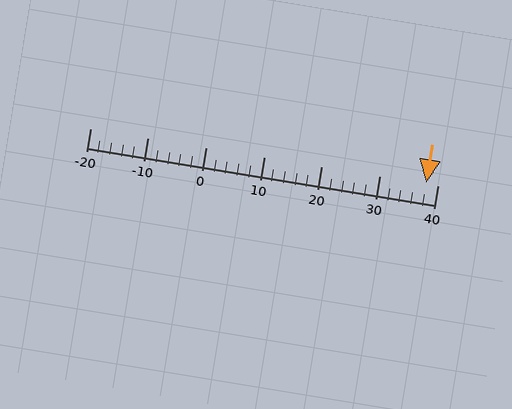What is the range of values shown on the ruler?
The ruler shows values from -20 to 40.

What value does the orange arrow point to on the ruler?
The orange arrow points to approximately 38.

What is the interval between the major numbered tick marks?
The major tick marks are spaced 10 units apart.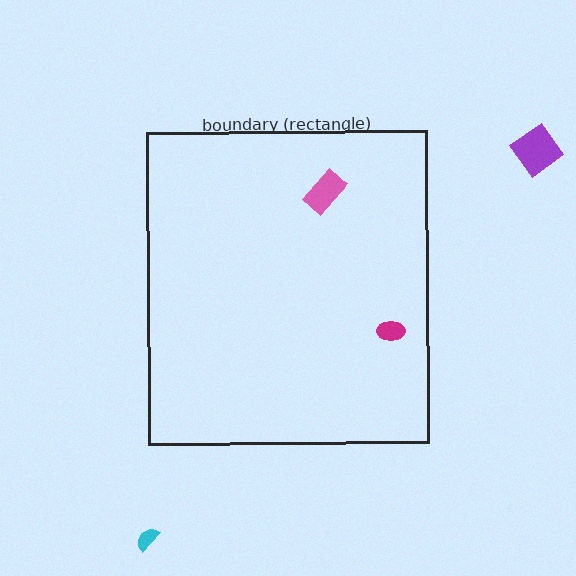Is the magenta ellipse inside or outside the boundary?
Inside.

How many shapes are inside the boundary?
2 inside, 2 outside.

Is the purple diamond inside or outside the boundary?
Outside.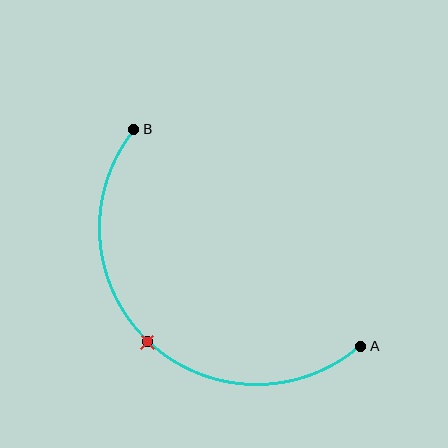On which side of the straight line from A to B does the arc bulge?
The arc bulges below and to the left of the straight line connecting A and B.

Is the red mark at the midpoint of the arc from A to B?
Yes. The red mark lies on the arc at equal arc-length from both A and B — it is the arc midpoint.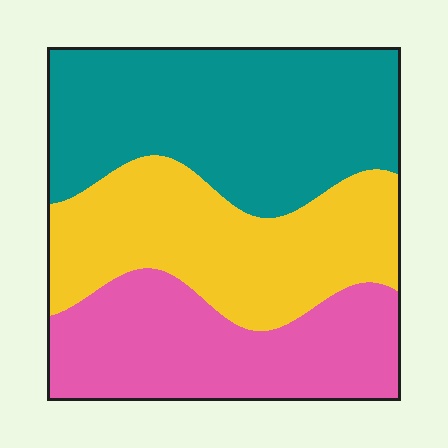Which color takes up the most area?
Teal, at roughly 40%.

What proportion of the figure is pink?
Pink covers roughly 30% of the figure.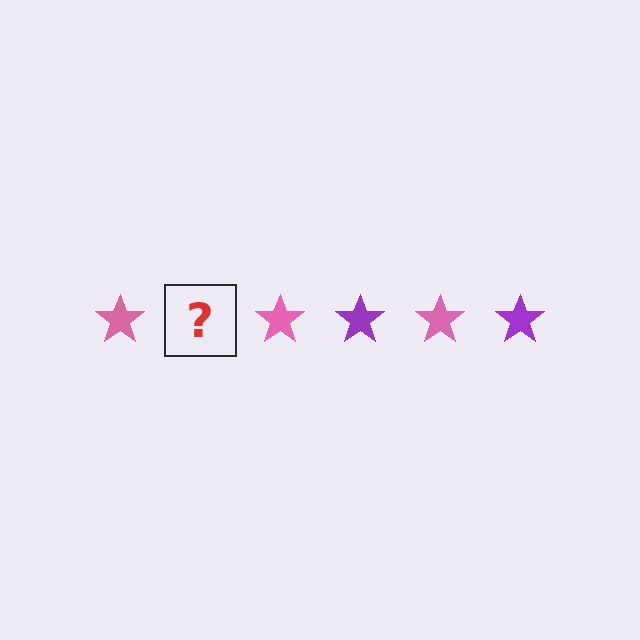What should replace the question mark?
The question mark should be replaced with a purple star.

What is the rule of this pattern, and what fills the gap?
The rule is that the pattern cycles through pink, purple stars. The gap should be filled with a purple star.